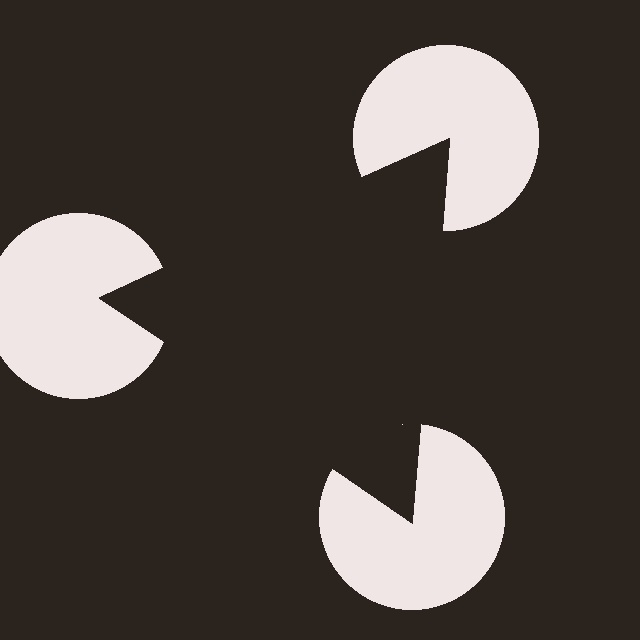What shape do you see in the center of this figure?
An illusory triangle — its edges are inferred from the aligned wedge cuts in the pac-man discs, not physically drawn.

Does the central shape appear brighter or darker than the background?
It typically appears slightly darker than the background, even though no actual brightness change is drawn.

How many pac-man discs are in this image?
There are 3 — one at each vertex of the illusory triangle.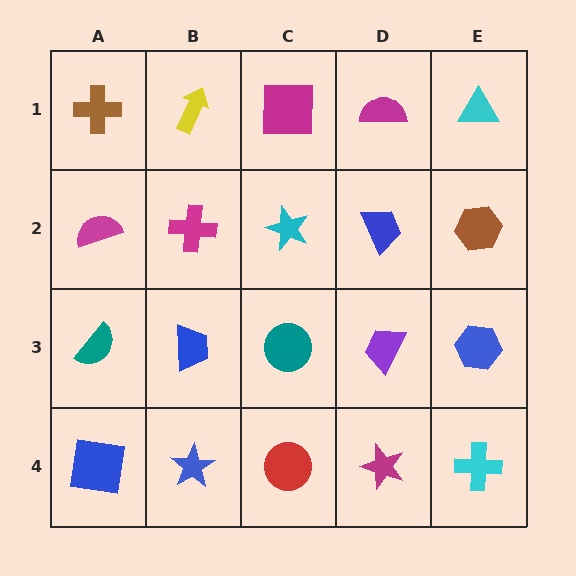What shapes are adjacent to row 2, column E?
A cyan triangle (row 1, column E), a blue hexagon (row 3, column E), a blue trapezoid (row 2, column D).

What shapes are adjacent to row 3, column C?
A cyan star (row 2, column C), a red circle (row 4, column C), a blue trapezoid (row 3, column B), a purple trapezoid (row 3, column D).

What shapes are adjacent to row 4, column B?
A blue trapezoid (row 3, column B), a blue square (row 4, column A), a red circle (row 4, column C).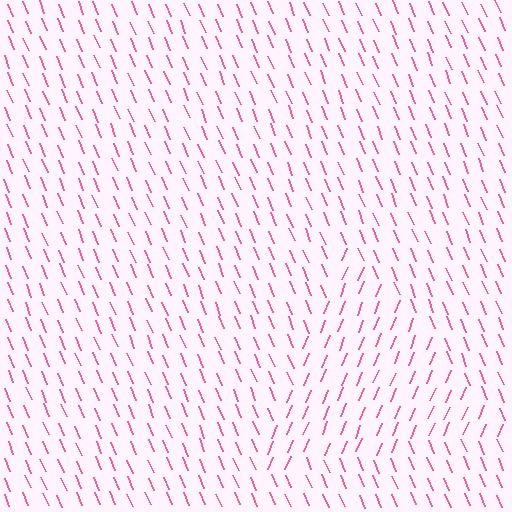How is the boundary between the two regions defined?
The boundary is defined purely by a change in line orientation (approximately 45 degrees difference). All lines are the same color and thickness.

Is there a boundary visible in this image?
Yes, there is a texture boundary formed by a change in line orientation.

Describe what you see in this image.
The image is filled with small pink line segments. A triangle region in the image has lines oriented differently from the surrounding lines, creating a visible texture boundary.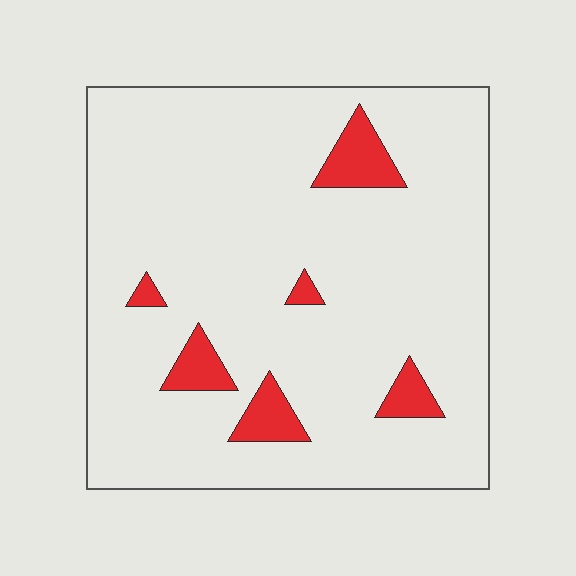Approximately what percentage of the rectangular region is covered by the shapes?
Approximately 10%.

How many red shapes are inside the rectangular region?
6.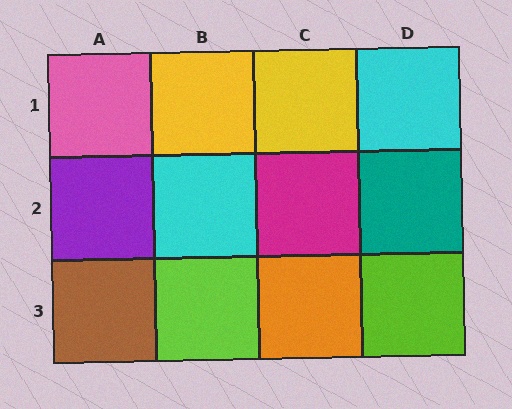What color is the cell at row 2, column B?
Cyan.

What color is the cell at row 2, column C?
Magenta.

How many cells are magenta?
1 cell is magenta.